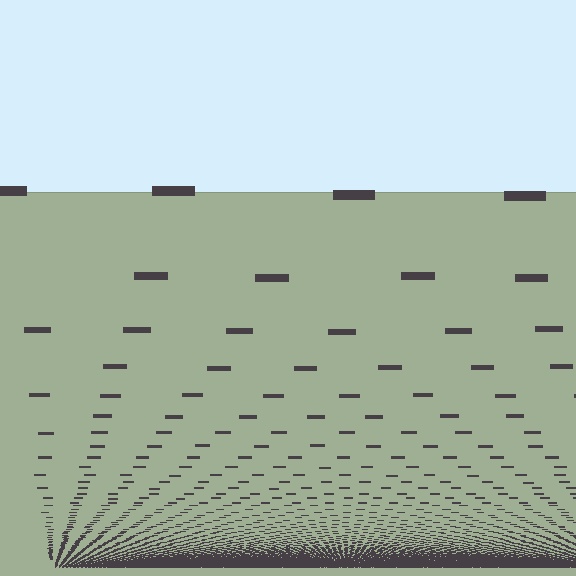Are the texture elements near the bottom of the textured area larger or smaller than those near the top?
Smaller. The gradient is inverted — elements near the bottom are smaller and denser.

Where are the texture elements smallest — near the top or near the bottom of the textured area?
Near the bottom.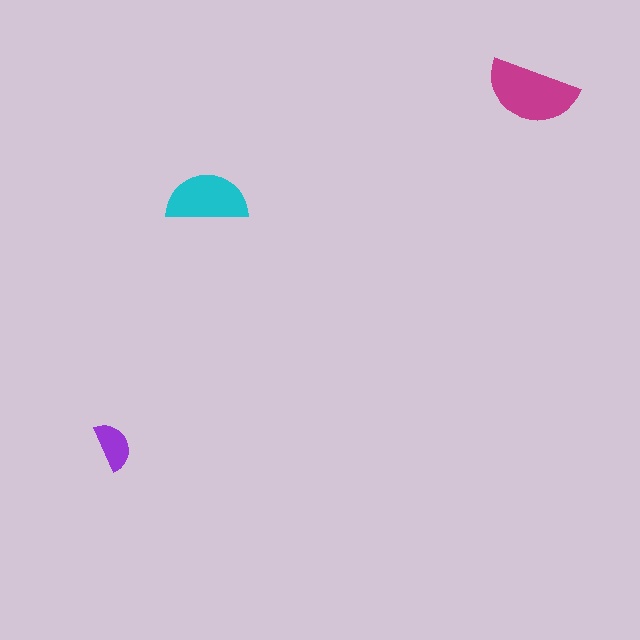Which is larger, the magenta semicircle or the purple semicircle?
The magenta one.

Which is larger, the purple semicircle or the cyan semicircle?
The cyan one.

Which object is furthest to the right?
The magenta semicircle is rightmost.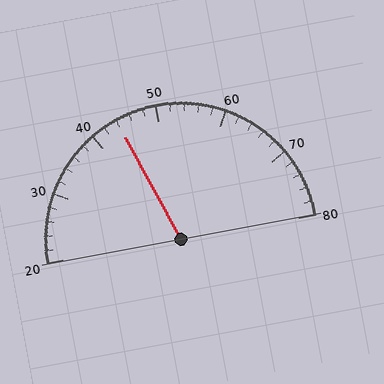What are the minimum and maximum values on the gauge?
The gauge ranges from 20 to 80.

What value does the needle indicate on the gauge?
The needle indicates approximately 44.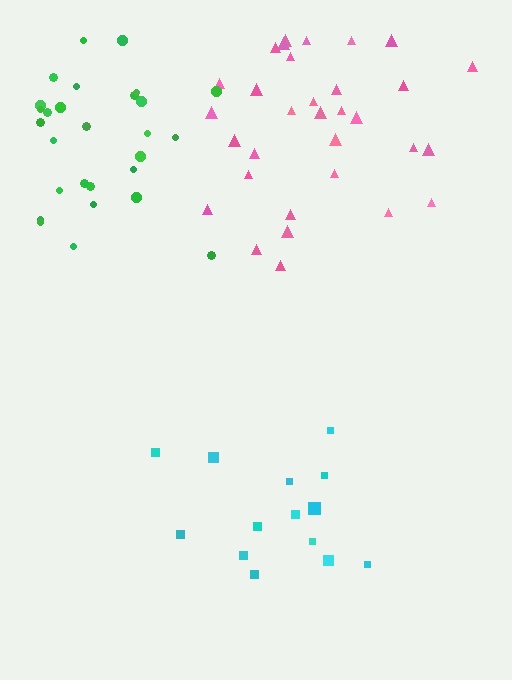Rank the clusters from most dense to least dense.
green, pink, cyan.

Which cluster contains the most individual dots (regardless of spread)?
Pink (32).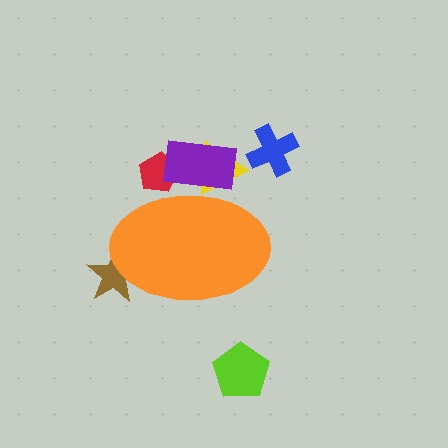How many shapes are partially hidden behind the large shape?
4 shapes are partially hidden.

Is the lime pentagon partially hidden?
No, the lime pentagon is fully visible.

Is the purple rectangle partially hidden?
Yes, the purple rectangle is partially hidden behind the orange ellipse.